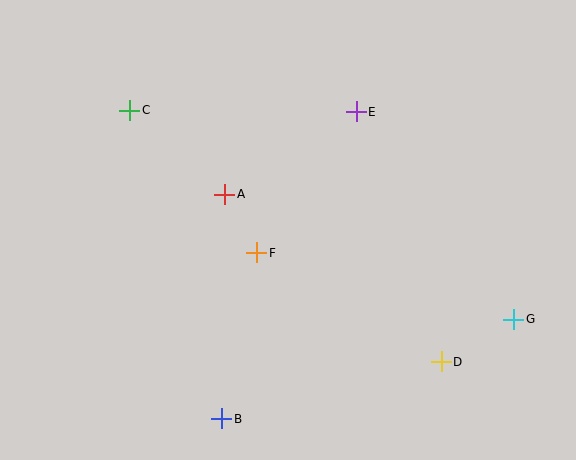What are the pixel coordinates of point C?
Point C is at (130, 110).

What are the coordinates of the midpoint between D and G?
The midpoint between D and G is at (477, 341).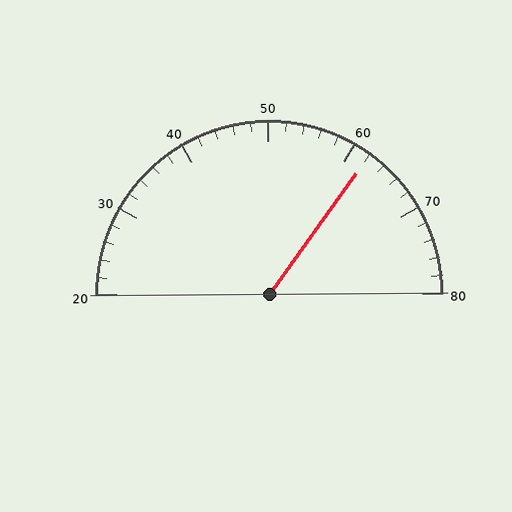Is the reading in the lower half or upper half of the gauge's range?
The reading is in the upper half of the range (20 to 80).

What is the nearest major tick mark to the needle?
The nearest major tick mark is 60.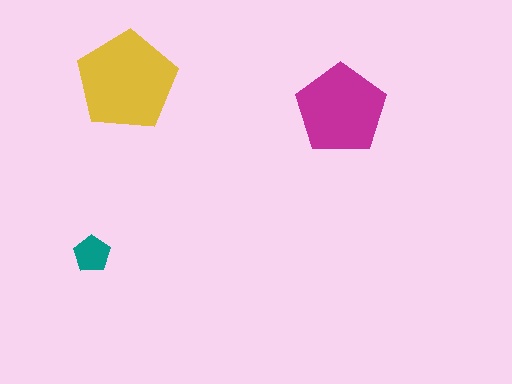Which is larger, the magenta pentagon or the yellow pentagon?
The yellow one.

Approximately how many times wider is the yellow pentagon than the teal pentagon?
About 2.5 times wider.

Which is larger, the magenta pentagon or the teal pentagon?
The magenta one.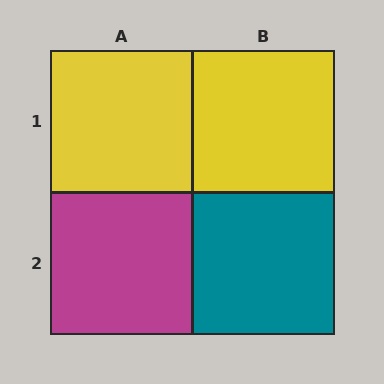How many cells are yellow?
2 cells are yellow.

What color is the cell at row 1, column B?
Yellow.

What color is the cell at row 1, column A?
Yellow.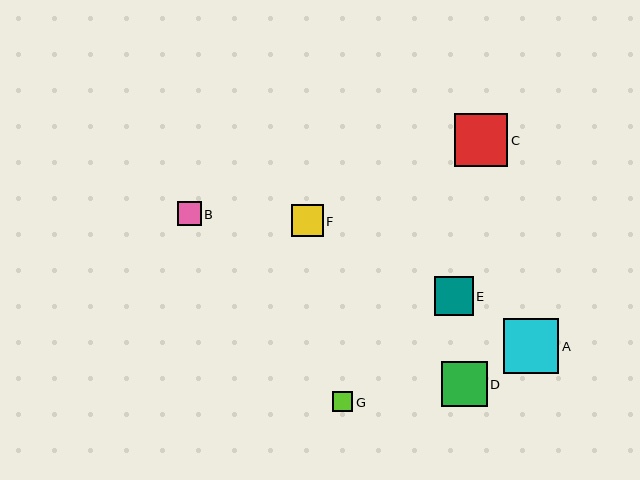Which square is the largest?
Square A is the largest with a size of approximately 55 pixels.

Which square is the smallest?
Square G is the smallest with a size of approximately 20 pixels.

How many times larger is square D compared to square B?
Square D is approximately 1.9 times the size of square B.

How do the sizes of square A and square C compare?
Square A and square C are approximately the same size.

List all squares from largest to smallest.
From largest to smallest: A, C, D, E, F, B, G.